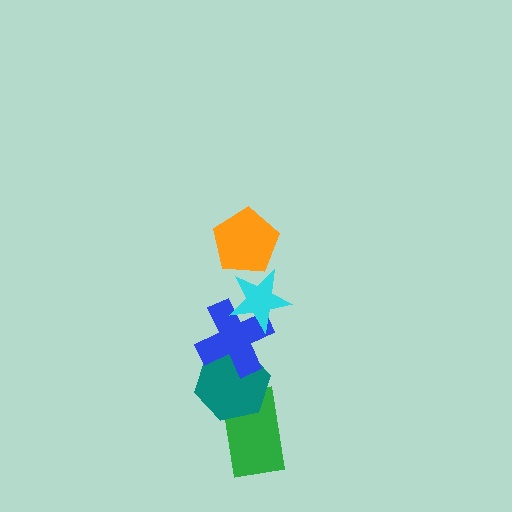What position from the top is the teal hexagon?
The teal hexagon is 4th from the top.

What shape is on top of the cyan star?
The orange pentagon is on top of the cyan star.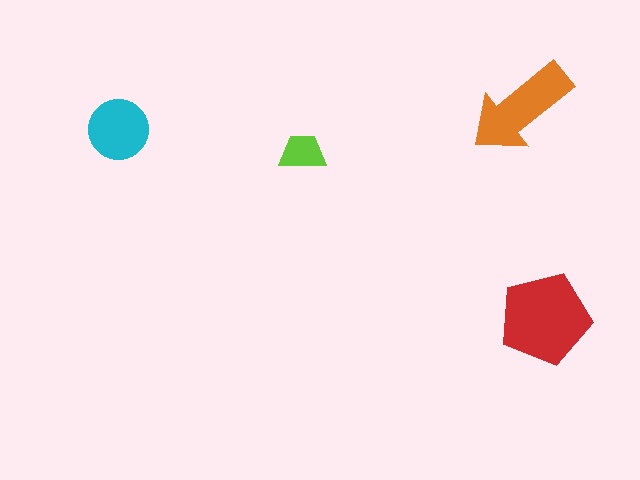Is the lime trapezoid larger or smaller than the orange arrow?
Smaller.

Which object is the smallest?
The lime trapezoid.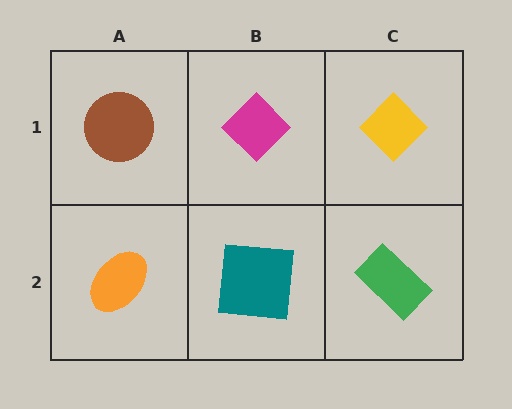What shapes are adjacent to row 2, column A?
A brown circle (row 1, column A), a teal square (row 2, column B).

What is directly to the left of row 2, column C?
A teal square.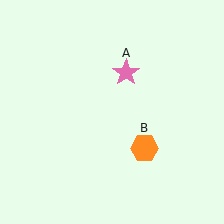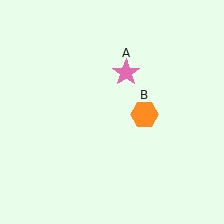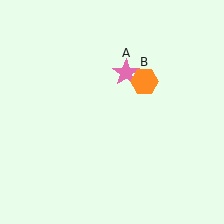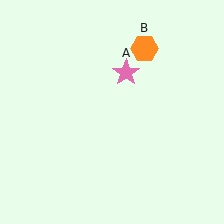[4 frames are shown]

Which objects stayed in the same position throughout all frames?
Pink star (object A) remained stationary.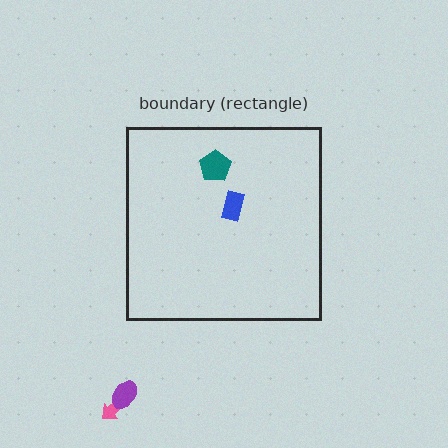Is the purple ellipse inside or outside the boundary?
Outside.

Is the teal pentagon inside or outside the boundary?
Inside.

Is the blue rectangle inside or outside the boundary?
Inside.